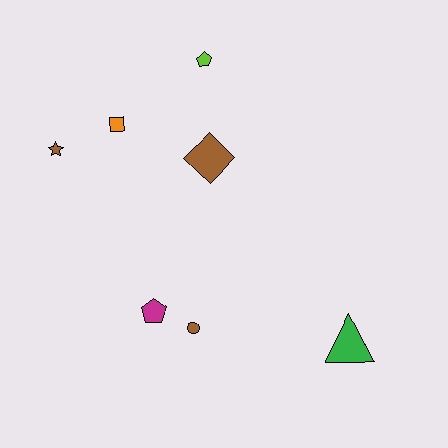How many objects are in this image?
There are 7 objects.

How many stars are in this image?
There is 1 star.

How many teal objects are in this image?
There are no teal objects.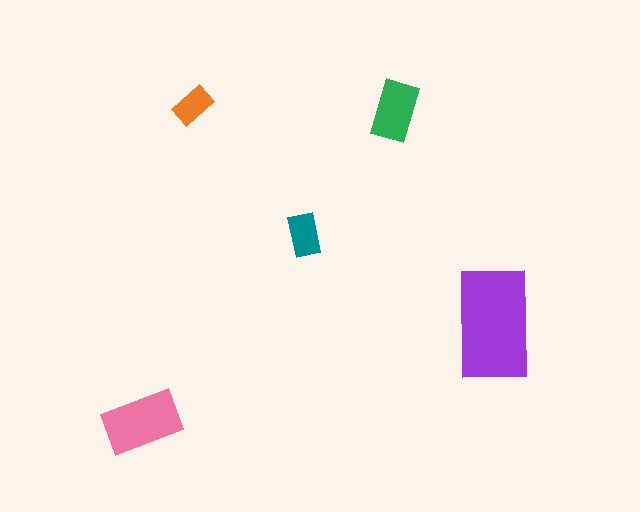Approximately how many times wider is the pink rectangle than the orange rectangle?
About 2 times wider.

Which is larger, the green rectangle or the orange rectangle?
The green one.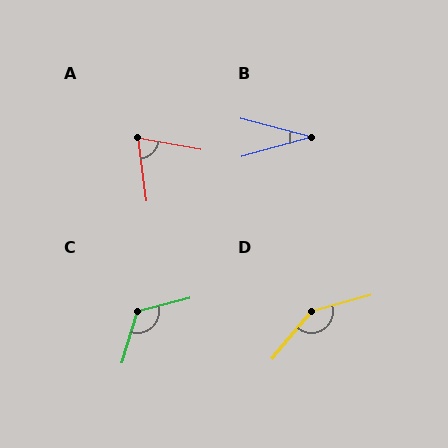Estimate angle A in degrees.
Approximately 72 degrees.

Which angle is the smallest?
B, at approximately 30 degrees.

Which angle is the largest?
D, at approximately 145 degrees.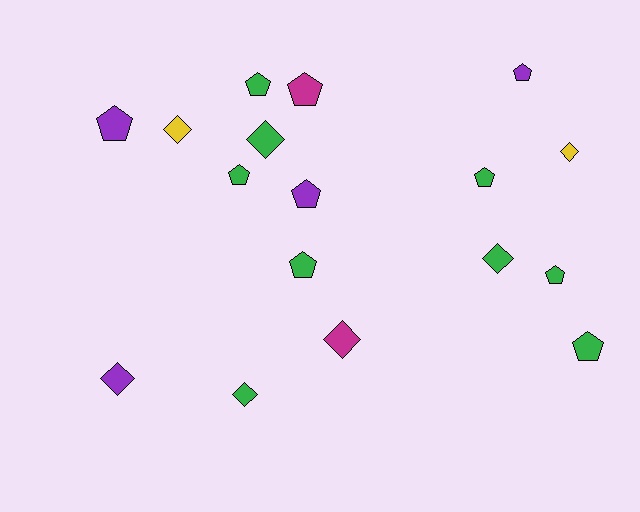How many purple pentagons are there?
There are 3 purple pentagons.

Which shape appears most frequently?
Pentagon, with 10 objects.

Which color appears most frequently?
Green, with 9 objects.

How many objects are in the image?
There are 17 objects.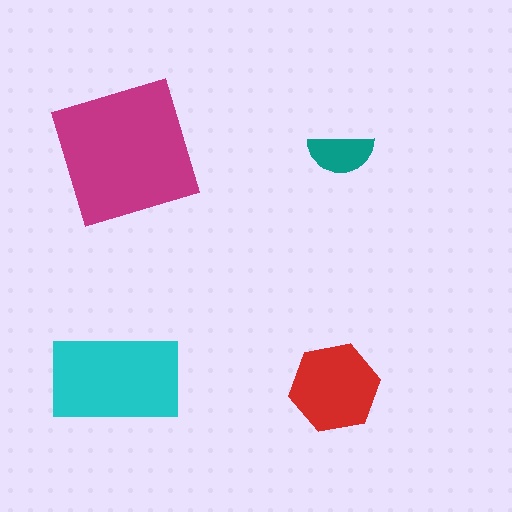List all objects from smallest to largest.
The teal semicircle, the red hexagon, the cyan rectangle, the magenta square.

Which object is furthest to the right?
The teal semicircle is rightmost.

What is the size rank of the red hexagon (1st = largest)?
3rd.